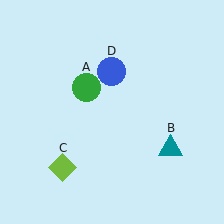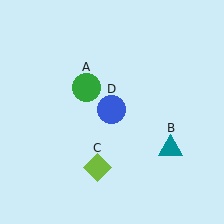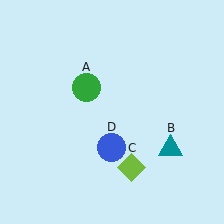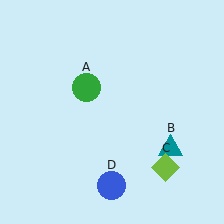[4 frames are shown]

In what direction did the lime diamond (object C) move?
The lime diamond (object C) moved right.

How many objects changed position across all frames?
2 objects changed position: lime diamond (object C), blue circle (object D).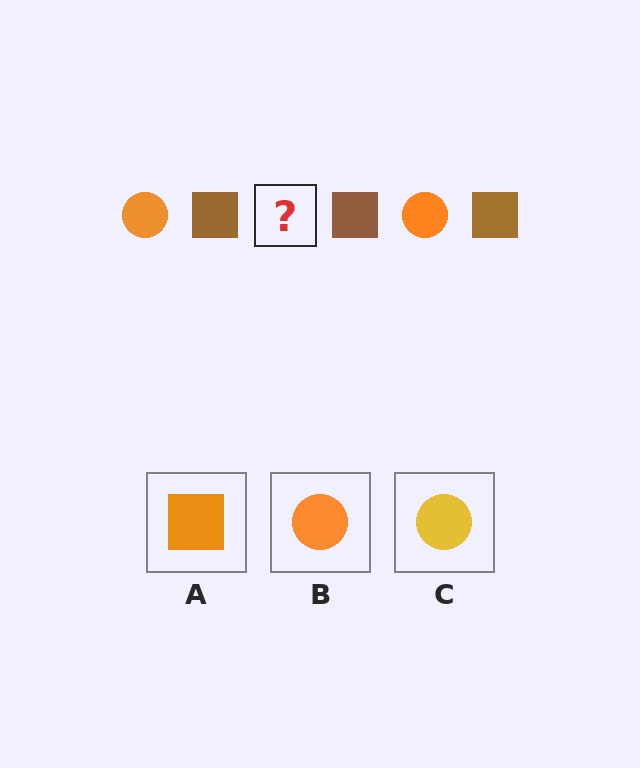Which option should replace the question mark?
Option B.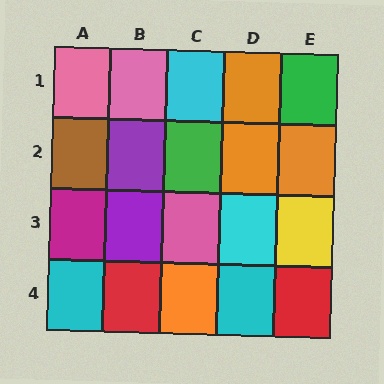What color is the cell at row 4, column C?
Orange.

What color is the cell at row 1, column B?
Pink.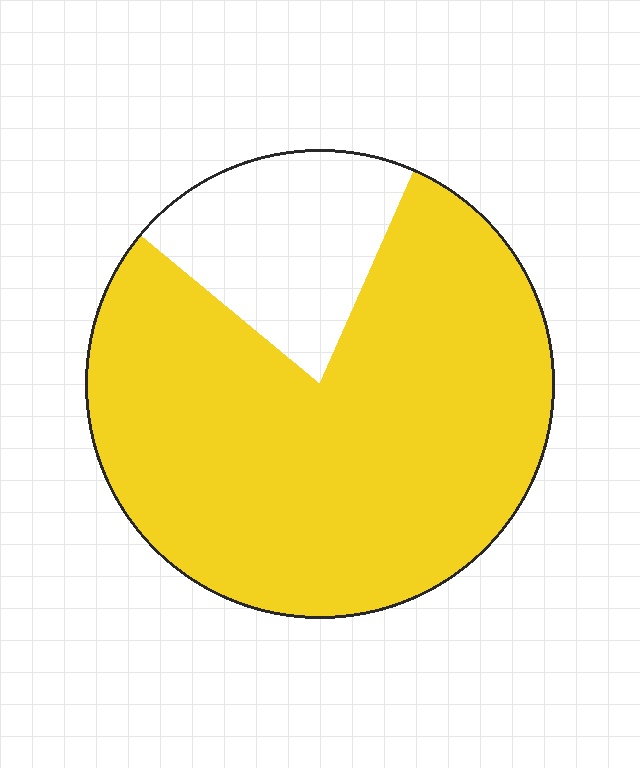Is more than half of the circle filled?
Yes.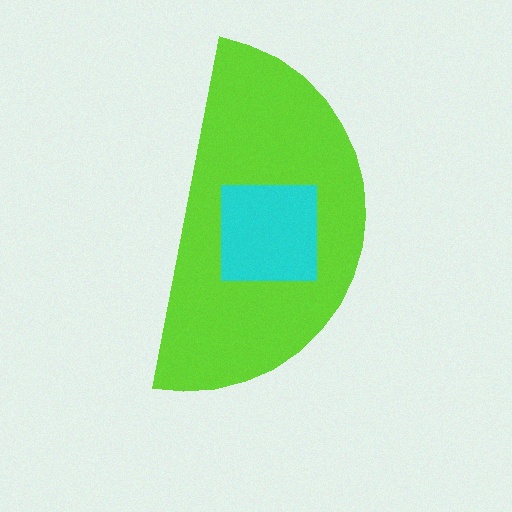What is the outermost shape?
The lime semicircle.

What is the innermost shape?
The cyan square.